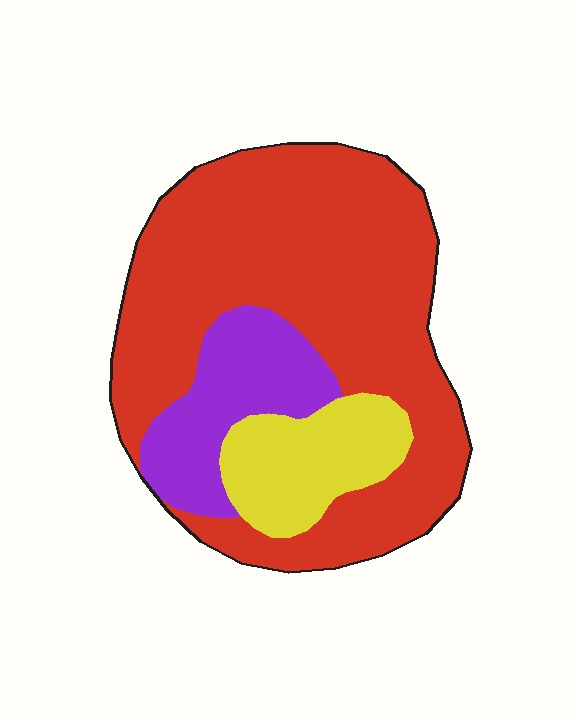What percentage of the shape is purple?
Purple takes up about one sixth (1/6) of the shape.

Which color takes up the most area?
Red, at roughly 70%.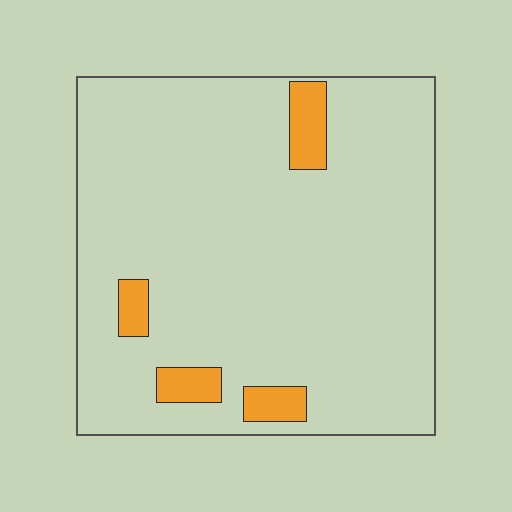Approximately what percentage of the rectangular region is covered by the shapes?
Approximately 10%.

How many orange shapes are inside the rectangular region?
4.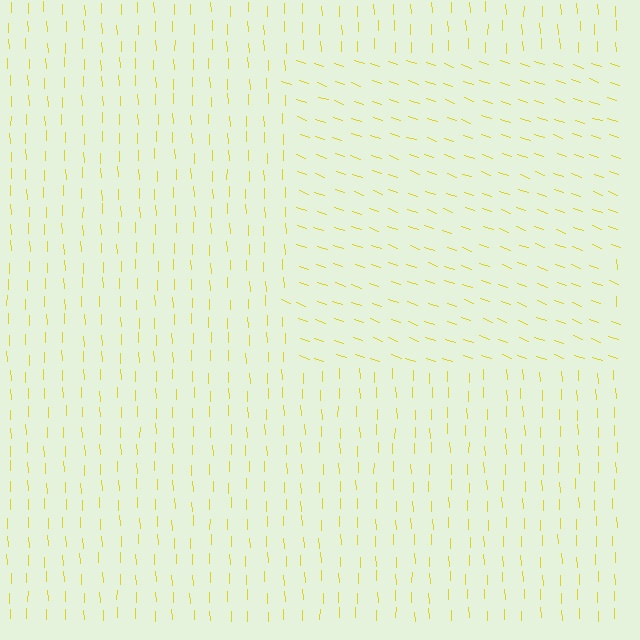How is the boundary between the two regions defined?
The boundary is defined purely by a change in line orientation (approximately 69 degrees difference). All lines are the same color and thickness.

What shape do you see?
I see a rectangle.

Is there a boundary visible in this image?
Yes, there is a texture boundary formed by a change in line orientation.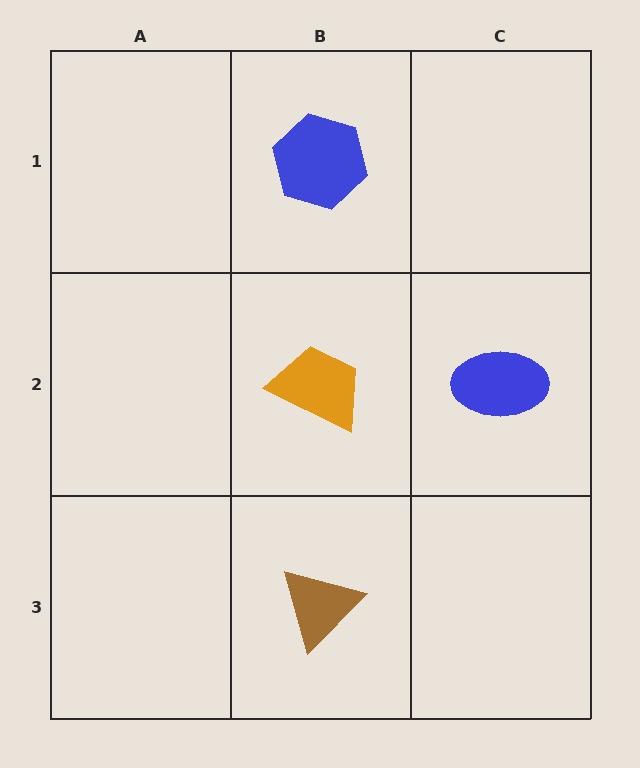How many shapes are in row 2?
2 shapes.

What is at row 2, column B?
An orange trapezoid.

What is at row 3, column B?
A brown triangle.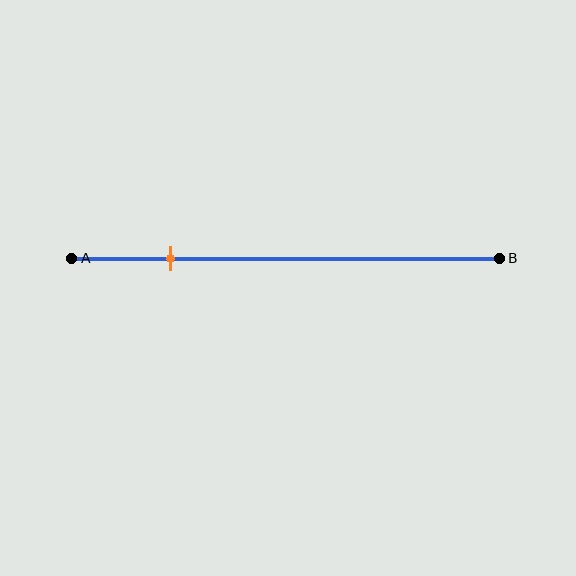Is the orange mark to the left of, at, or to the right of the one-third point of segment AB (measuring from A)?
The orange mark is to the left of the one-third point of segment AB.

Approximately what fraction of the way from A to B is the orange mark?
The orange mark is approximately 25% of the way from A to B.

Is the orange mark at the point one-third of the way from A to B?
No, the mark is at about 25% from A, not at the 33% one-third point.